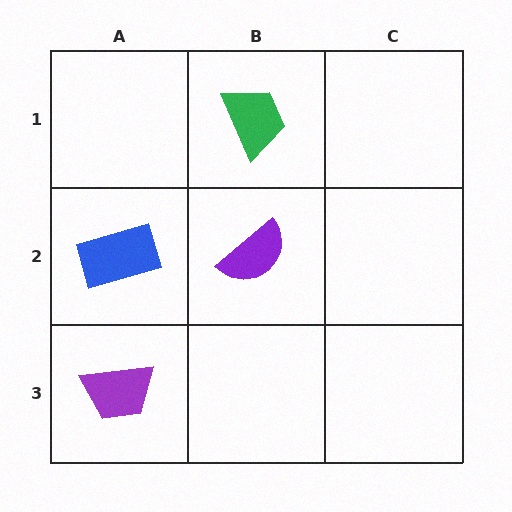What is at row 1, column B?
A green trapezoid.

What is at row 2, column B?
A purple semicircle.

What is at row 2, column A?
A blue rectangle.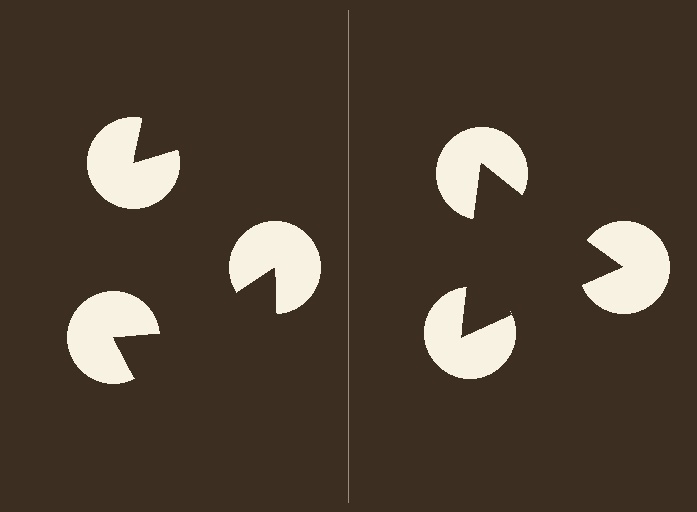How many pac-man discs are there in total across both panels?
6 — 3 on each side.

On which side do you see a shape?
An illusory triangle appears on the right side. On the left side the wedge cuts are rotated, so no coherent shape forms.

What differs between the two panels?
The pac-man discs are positioned identically on both sides; only the wedge orientations differ. On the right they align to a triangle; on the left they are misaligned.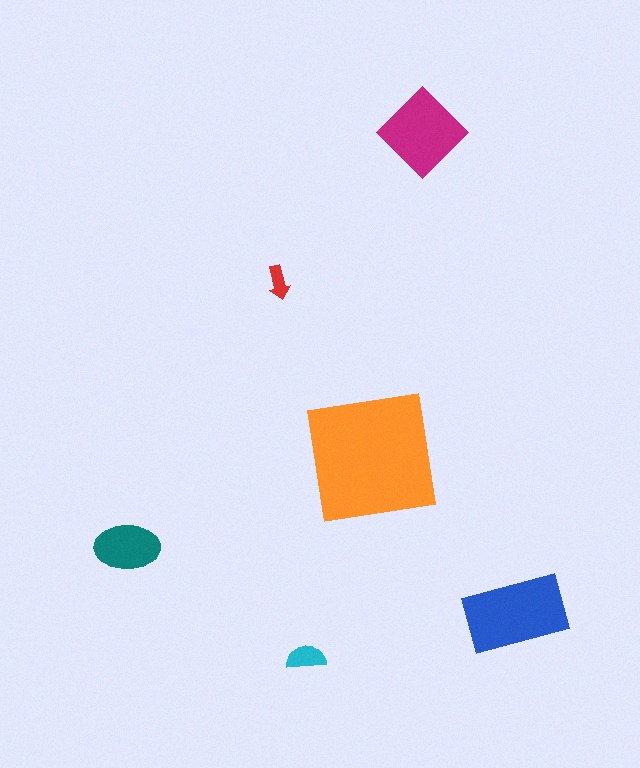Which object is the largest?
The orange square.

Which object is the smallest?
The red arrow.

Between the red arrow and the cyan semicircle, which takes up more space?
The cyan semicircle.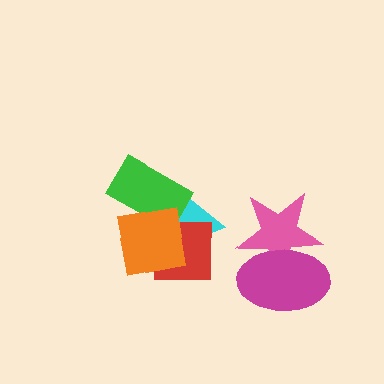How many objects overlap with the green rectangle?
2 objects overlap with the green rectangle.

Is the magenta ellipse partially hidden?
No, no other shape covers it.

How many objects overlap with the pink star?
1 object overlaps with the pink star.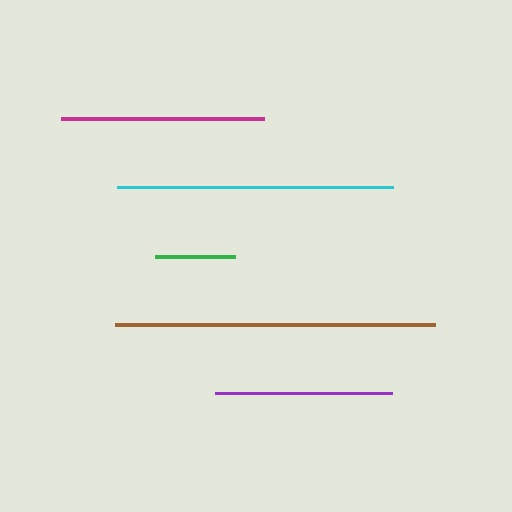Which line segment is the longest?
The brown line is the longest at approximately 320 pixels.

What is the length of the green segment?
The green segment is approximately 80 pixels long.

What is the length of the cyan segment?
The cyan segment is approximately 276 pixels long.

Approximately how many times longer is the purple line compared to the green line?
The purple line is approximately 2.2 times the length of the green line.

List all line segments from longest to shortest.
From longest to shortest: brown, cyan, magenta, purple, green.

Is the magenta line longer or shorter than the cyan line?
The cyan line is longer than the magenta line.